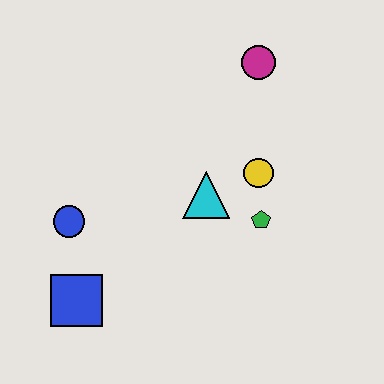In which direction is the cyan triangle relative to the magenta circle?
The cyan triangle is below the magenta circle.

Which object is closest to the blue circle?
The blue square is closest to the blue circle.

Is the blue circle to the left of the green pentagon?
Yes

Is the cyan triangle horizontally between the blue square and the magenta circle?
Yes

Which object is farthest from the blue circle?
The magenta circle is farthest from the blue circle.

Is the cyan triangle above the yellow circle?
No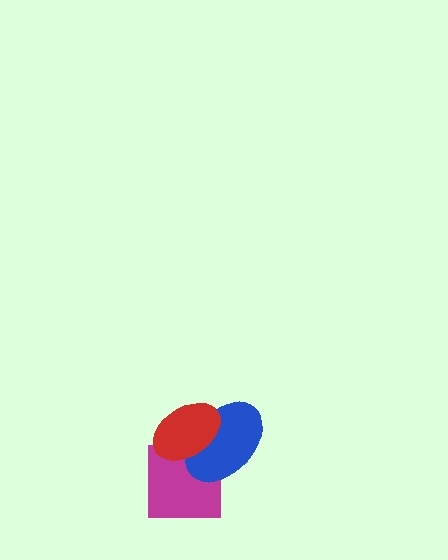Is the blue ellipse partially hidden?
Yes, it is partially covered by another shape.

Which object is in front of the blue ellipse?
The red ellipse is in front of the blue ellipse.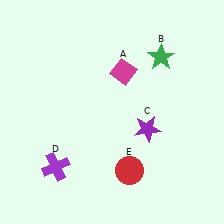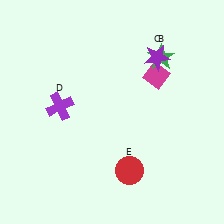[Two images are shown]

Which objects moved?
The objects that moved are: the magenta diamond (A), the purple star (C), the purple cross (D).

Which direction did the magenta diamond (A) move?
The magenta diamond (A) moved right.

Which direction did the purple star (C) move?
The purple star (C) moved up.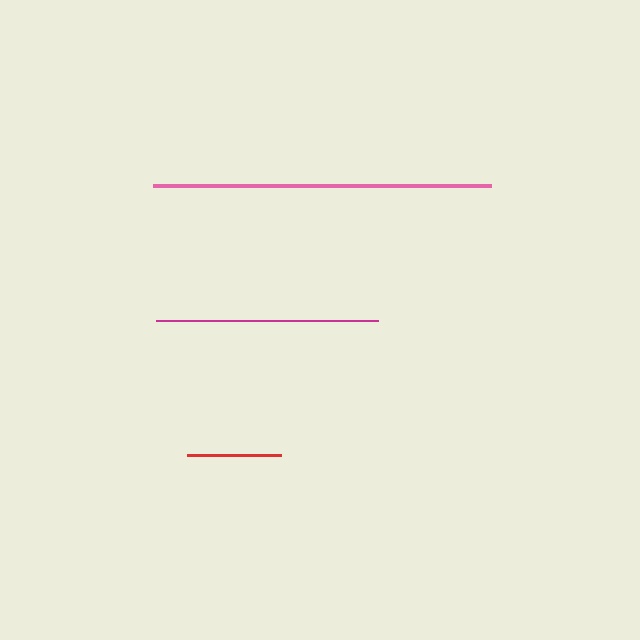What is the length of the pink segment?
The pink segment is approximately 338 pixels long.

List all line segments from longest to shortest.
From longest to shortest: pink, magenta, red.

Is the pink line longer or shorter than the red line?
The pink line is longer than the red line.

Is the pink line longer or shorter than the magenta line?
The pink line is longer than the magenta line.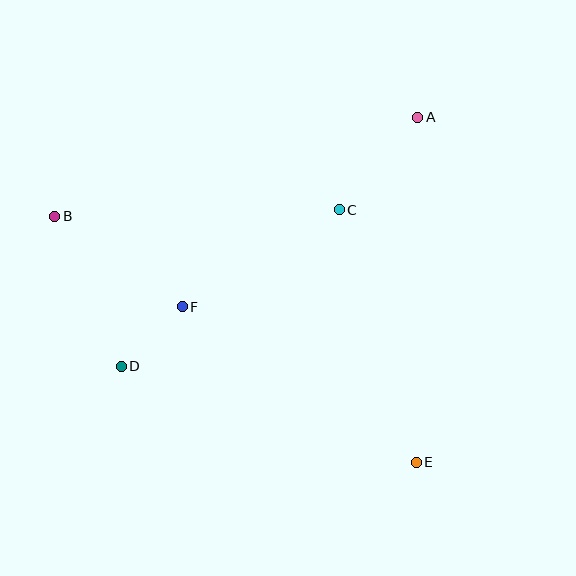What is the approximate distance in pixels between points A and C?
The distance between A and C is approximately 121 pixels.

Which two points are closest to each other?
Points D and F are closest to each other.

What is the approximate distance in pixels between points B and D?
The distance between B and D is approximately 164 pixels.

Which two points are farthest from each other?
Points B and E are farthest from each other.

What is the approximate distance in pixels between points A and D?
The distance between A and D is approximately 387 pixels.